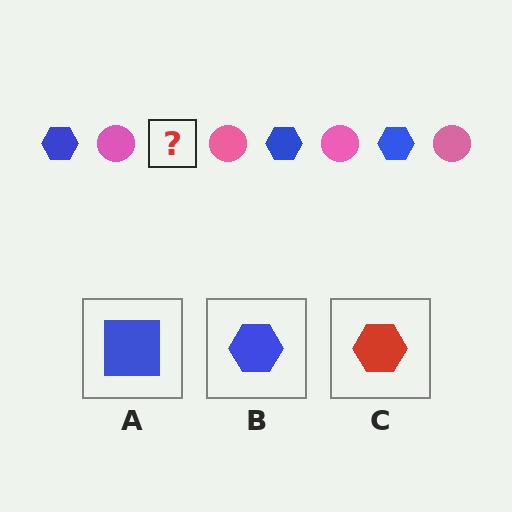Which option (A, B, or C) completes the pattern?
B.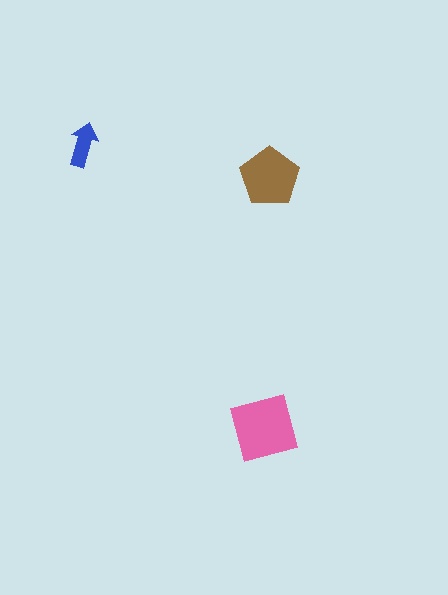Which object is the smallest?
The blue arrow.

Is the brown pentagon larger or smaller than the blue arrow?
Larger.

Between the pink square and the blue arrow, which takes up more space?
The pink square.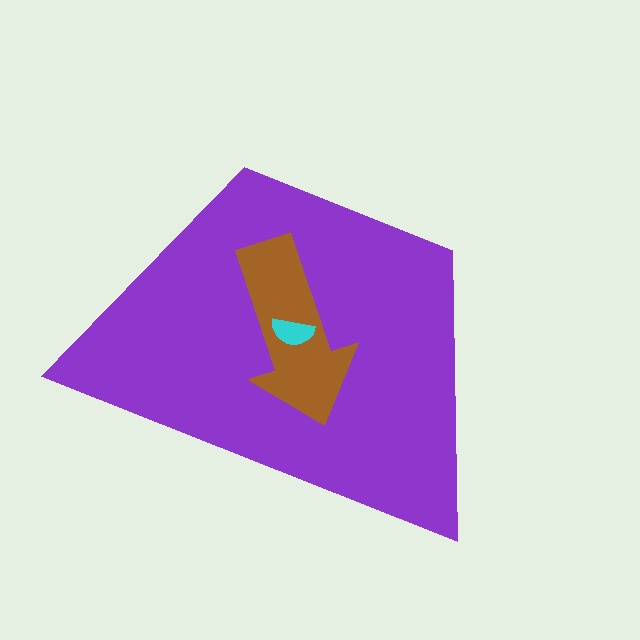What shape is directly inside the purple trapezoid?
The brown arrow.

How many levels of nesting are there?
3.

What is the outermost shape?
The purple trapezoid.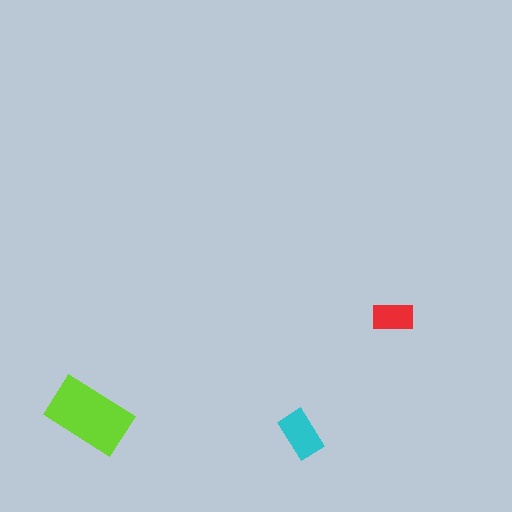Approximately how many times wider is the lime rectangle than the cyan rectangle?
About 1.5 times wider.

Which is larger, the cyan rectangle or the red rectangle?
The cyan one.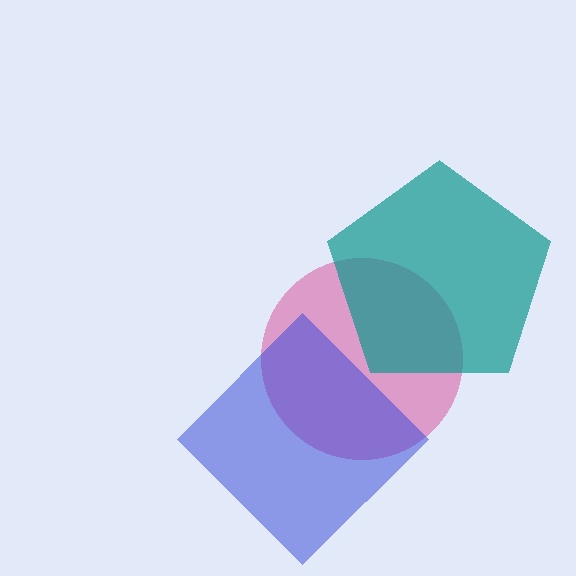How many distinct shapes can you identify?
There are 3 distinct shapes: a pink circle, a blue diamond, a teal pentagon.